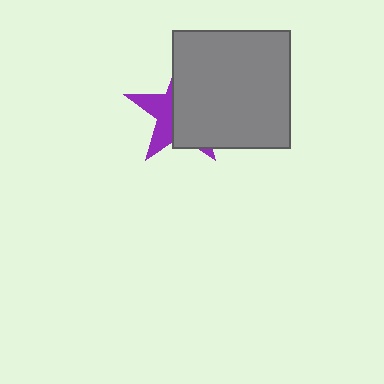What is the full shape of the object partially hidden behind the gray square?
The partially hidden object is a purple star.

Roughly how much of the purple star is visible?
A small part of it is visible (roughly 36%).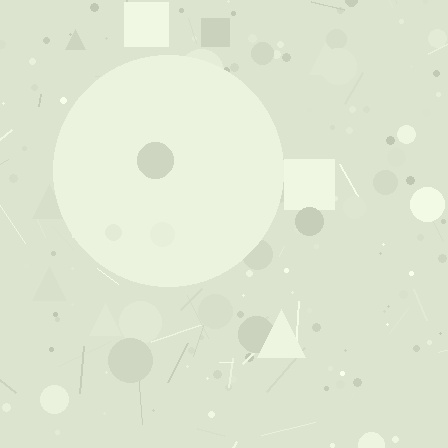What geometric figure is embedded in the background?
A circle is embedded in the background.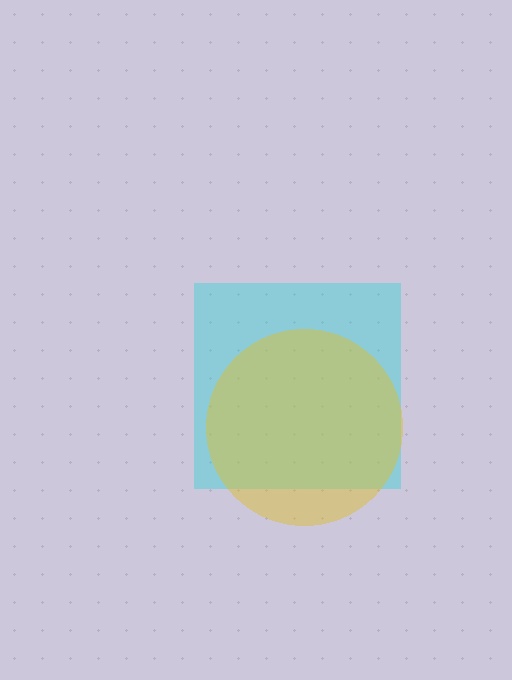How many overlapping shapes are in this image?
There are 2 overlapping shapes in the image.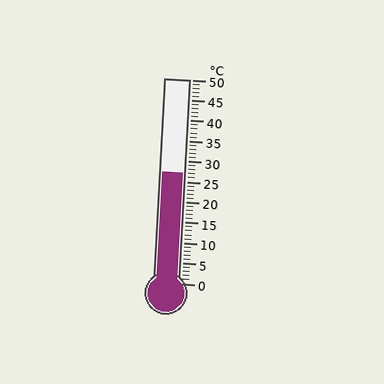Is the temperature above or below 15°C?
The temperature is above 15°C.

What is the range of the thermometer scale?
The thermometer scale ranges from 0°C to 50°C.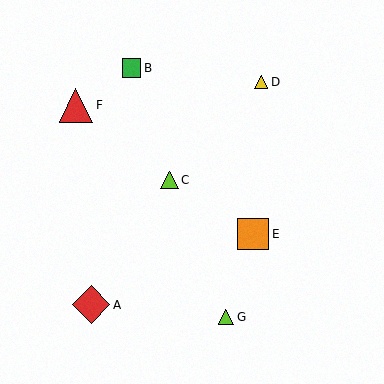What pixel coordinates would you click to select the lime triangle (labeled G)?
Click at (226, 317) to select the lime triangle G.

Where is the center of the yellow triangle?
The center of the yellow triangle is at (261, 82).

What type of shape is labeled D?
Shape D is a yellow triangle.